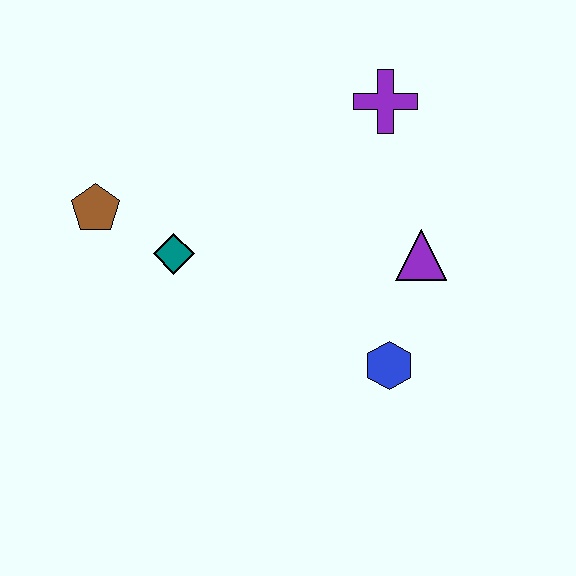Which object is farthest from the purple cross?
The brown pentagon is farthest from the purple cross.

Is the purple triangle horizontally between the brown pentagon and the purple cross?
No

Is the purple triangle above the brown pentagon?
No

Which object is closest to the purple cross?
The purple triangle is closest to the purple cross.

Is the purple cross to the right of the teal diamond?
Yes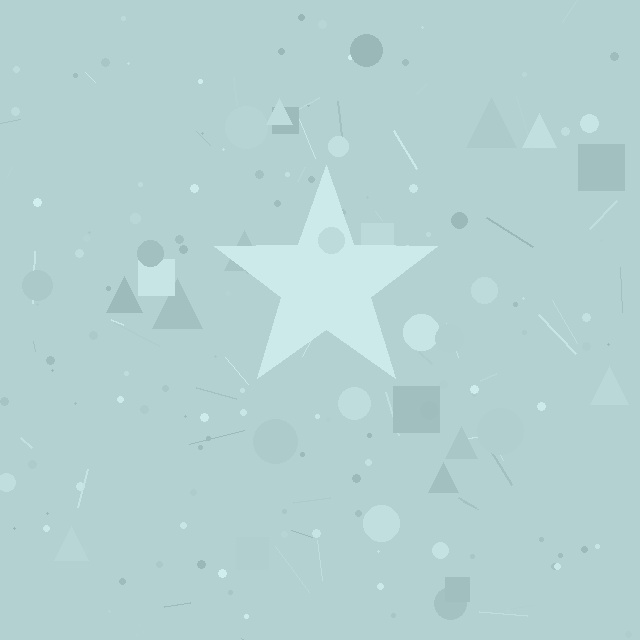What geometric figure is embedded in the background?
A star is embedded in the background.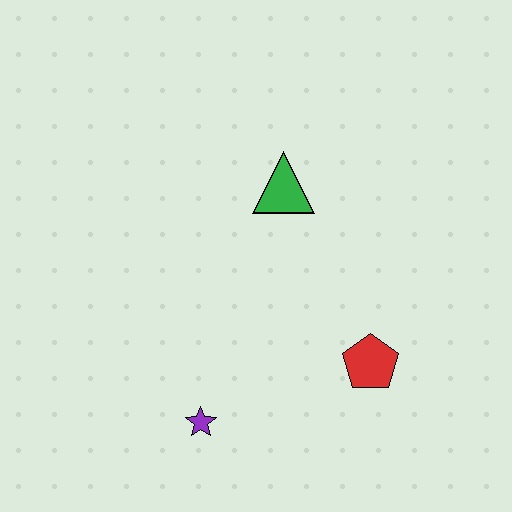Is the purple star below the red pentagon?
Yes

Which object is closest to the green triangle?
The red pentagon is closest to the green triangle.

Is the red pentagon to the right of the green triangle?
Yes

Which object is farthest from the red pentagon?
The green triangle is farthest from the red pentagon.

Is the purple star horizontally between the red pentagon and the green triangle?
No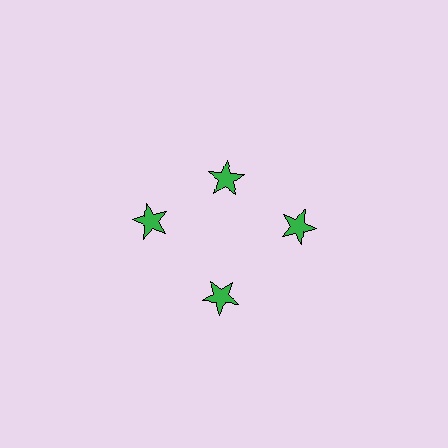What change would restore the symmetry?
The symmetry would be restored by moving it outward, back onto the ring so that all 4 stars sit at equal angles and equal distance from the center.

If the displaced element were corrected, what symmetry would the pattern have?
It would have 4-fold rotational symmetry — the pattern would map onto itself every 90 degrees.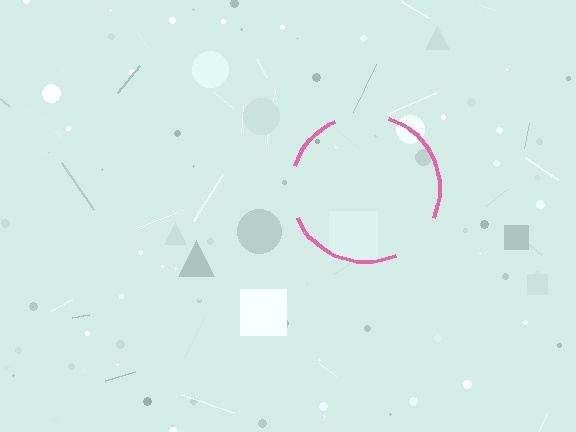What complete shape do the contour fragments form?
The contour fragments form a circle.